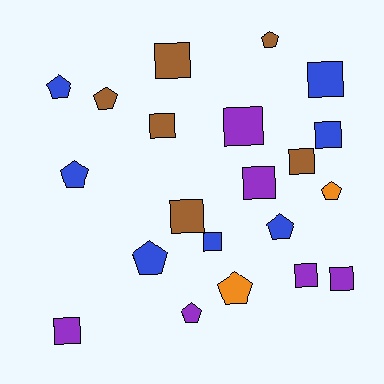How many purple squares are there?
There are 5 purple squares.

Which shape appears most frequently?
Square, with 12 objects.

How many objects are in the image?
There are 21 objects.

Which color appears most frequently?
Blue, with 7 objects.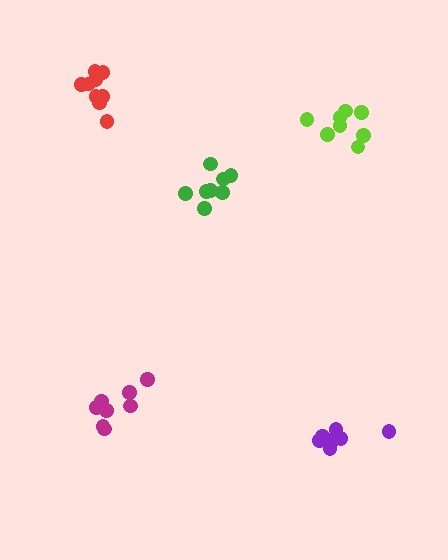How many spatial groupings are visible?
There are 5 spatial groupings.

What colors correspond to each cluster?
The clusters are colored: lime, green, magenta, red, purple.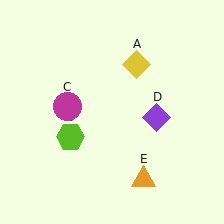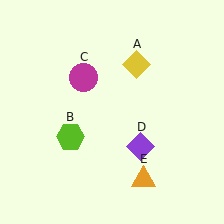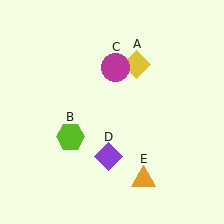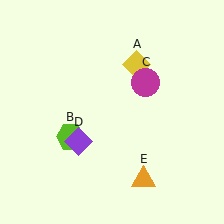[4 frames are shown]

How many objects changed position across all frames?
2 objects changed position: magenta circle (object C), purple diamond (object D).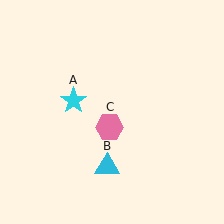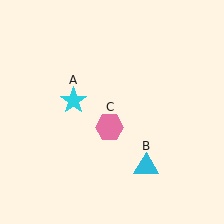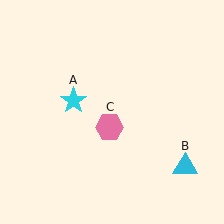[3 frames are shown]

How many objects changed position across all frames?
1 object changed position: cyan triangle (object B).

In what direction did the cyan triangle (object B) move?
The cyan triangle (object B) moved right.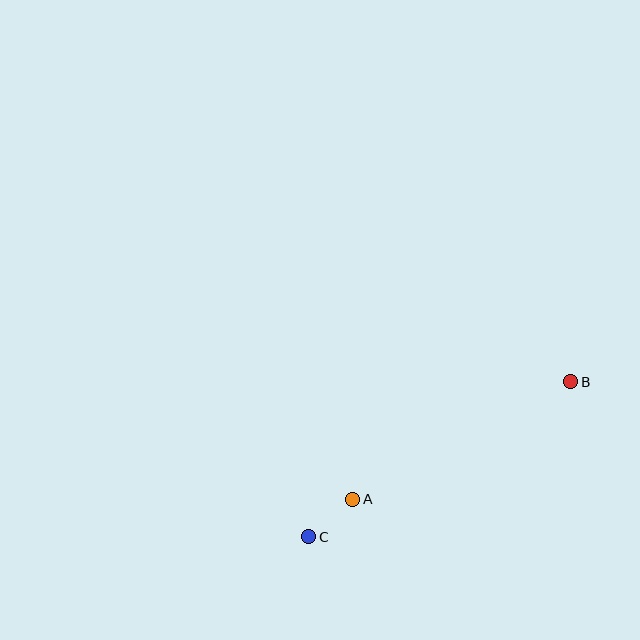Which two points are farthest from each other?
Points B and C are farthest from each other.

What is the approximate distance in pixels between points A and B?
The distance between A and B is approximately 248 pixels.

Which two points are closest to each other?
Points A and C are closest to each other.